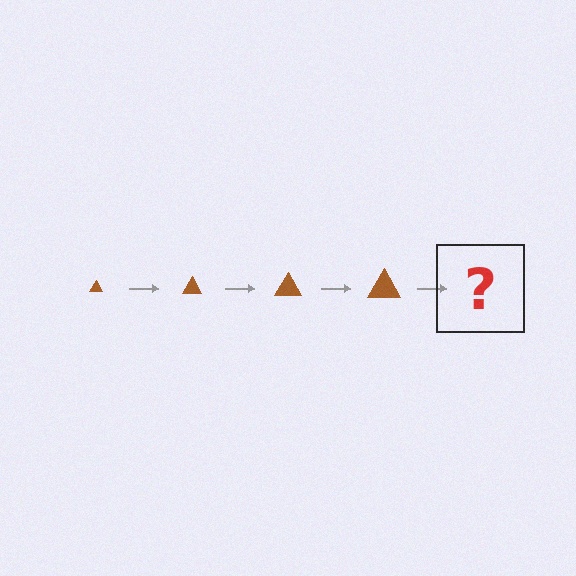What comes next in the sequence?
The next element should be a brown triangle, larger than the previous one.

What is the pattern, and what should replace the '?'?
The pattern is that the triangle gets progressively larger each step. The '?' should be a brown triangle, larger than the previous one.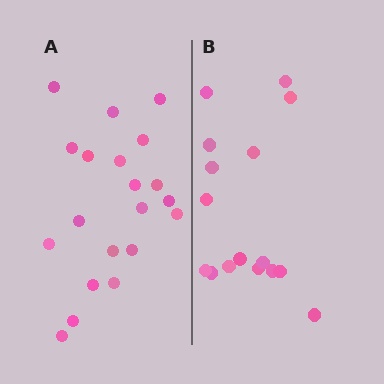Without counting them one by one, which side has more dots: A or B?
Region A (the left region) has more dots.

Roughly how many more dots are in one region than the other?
Region A has about 4 more dots than region B.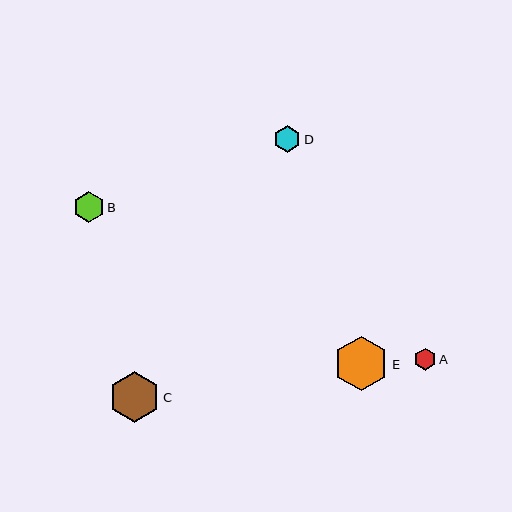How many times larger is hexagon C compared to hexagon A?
Hexagon C is approximately 2.3 times the size of hexagon A.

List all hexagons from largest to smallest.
From largest to smallest: E, C, B, D, A.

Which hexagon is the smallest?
Hexagon A is the smallest with a size of approximately 22 pixels.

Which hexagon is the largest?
Hexagon E is the largest with a size of approximately 55 pixels.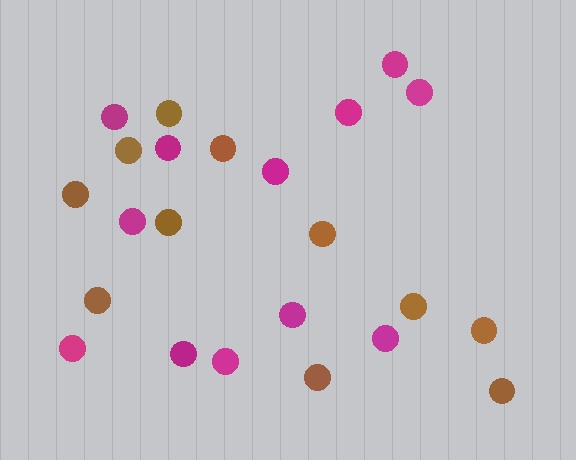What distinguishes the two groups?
There are 2 groups: one group of brown circles (11) and one group of magenta circles (12).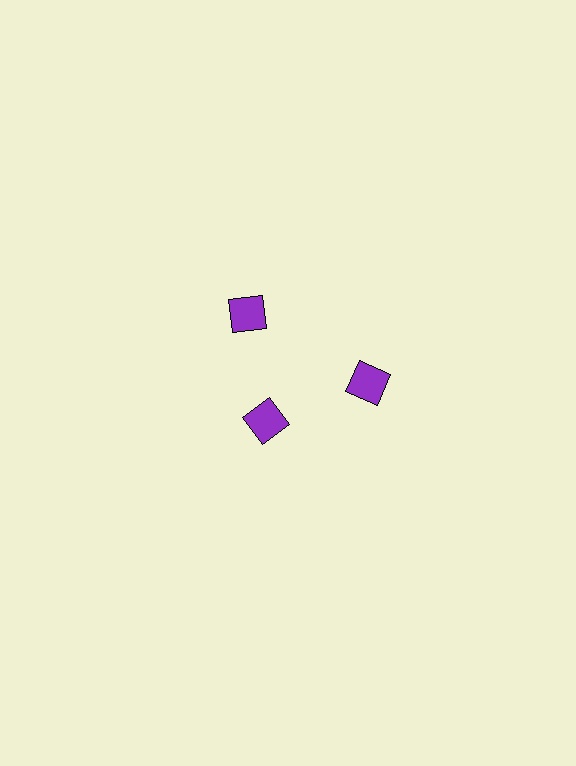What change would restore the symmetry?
The symmetry would be restored by moving it outward, back onto the ring so that all 3 diamonds sit at equal angles and equal distance from the center.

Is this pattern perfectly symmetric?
No. The 3 purple diamonds are arranged in a ring, but one element near the 7 o'clock position is pulled inward toward the center, breaking the 3-fold rotational symmetry.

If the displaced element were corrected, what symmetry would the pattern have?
It would have 3-fold rotational symmetry — the pattern would map onto itself every 120 degrees.